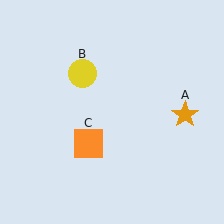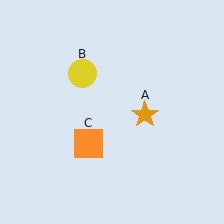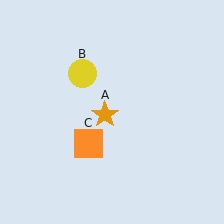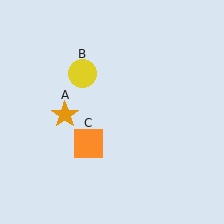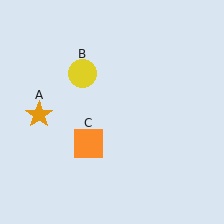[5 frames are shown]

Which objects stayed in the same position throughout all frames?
Yellow circle (object B) and orange square (object C) remained stationary.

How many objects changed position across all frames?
1 object changed position: orange star (object A).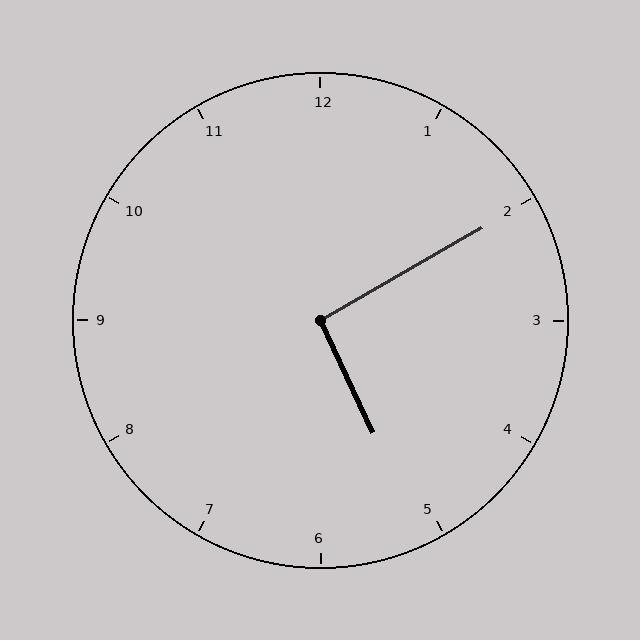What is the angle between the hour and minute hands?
Approximately 95 degrees.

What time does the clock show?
5:10.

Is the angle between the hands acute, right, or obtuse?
It is right.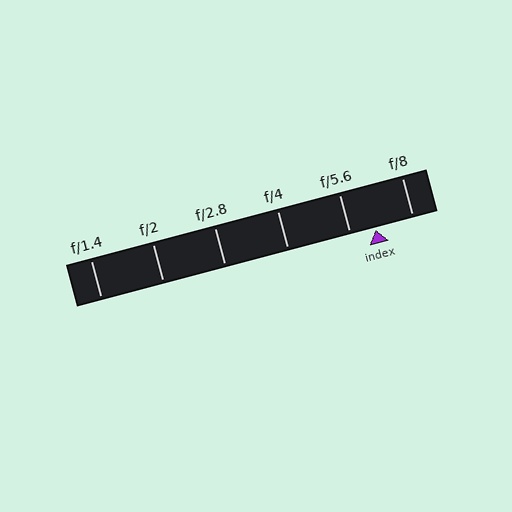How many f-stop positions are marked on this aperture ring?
There are 6 f-stop positions marked.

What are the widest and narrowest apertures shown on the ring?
The widest aperture shown is f/1.4 and the narrowest is f/8.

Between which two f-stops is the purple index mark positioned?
The index mark is between f/5.6 and f/8.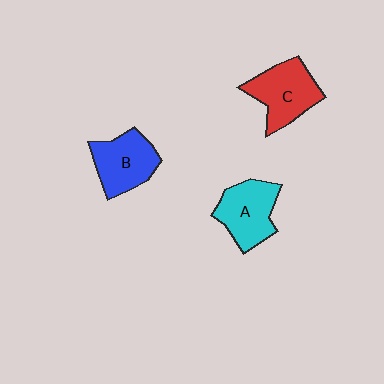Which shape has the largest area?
Shape C (red).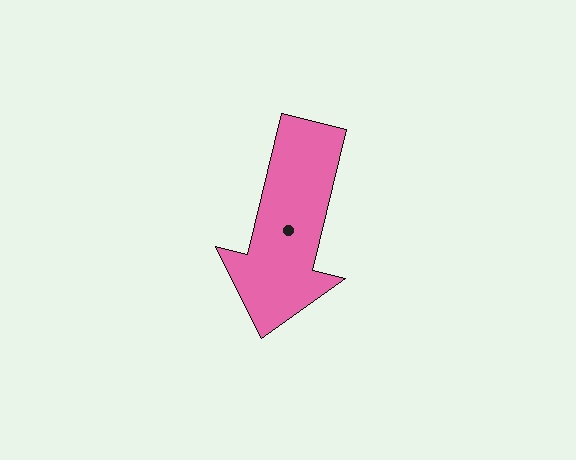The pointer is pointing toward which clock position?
Roughly 6 o'clock.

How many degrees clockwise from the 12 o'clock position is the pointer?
Approximately 193 degrees.